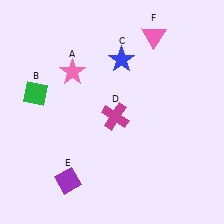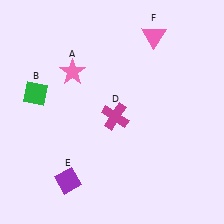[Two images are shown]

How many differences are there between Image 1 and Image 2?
There is 1 difference between the two images.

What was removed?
The blue star (C) was removed in Image 2.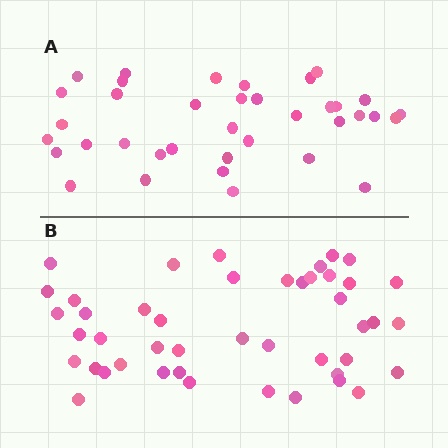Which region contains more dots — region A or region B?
Region B (the bottom region) has more dots.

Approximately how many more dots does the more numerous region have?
Region B has roughly 8 or so more dots than region A.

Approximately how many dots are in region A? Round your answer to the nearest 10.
About 40 dots. (The exact count is 37, which rounds to 40.)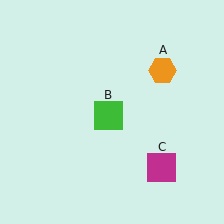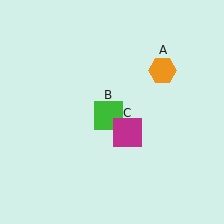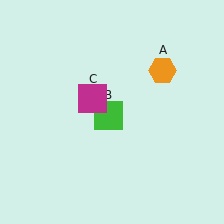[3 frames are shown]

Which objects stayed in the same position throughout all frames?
Orange hexagon (object A) and green square (object B) remained stationary.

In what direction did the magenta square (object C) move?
The magenta square (object C) moved up and to the left.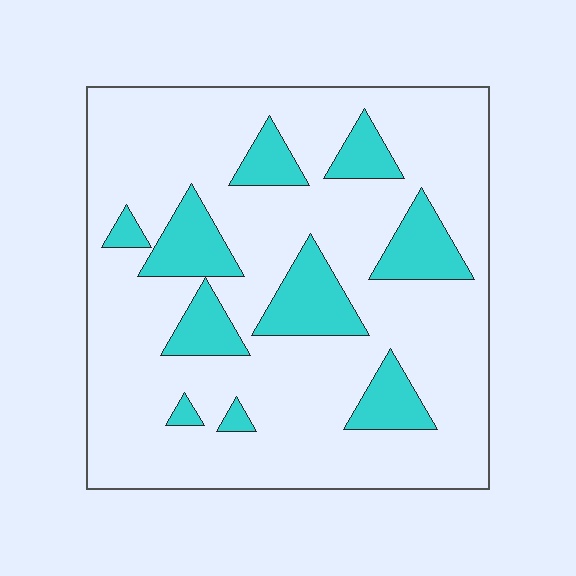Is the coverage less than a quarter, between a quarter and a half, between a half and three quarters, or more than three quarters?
Less than a quarter.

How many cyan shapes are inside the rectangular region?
10.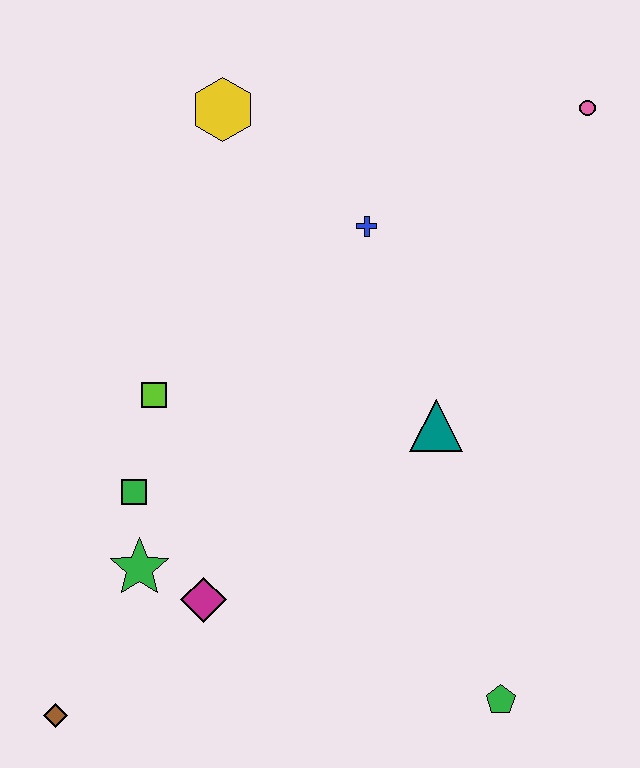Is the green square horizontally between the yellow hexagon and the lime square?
No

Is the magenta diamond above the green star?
No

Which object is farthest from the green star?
The pink circle is farthest from the green star.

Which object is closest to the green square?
The green star is closest to the green square.